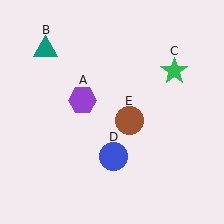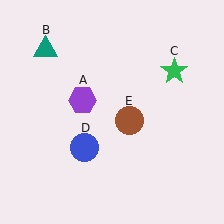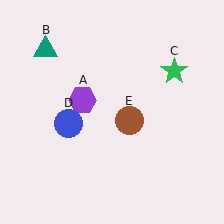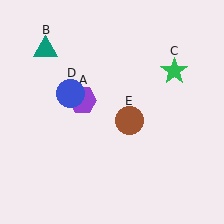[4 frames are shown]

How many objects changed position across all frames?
1 object changed position: blue circle (object D).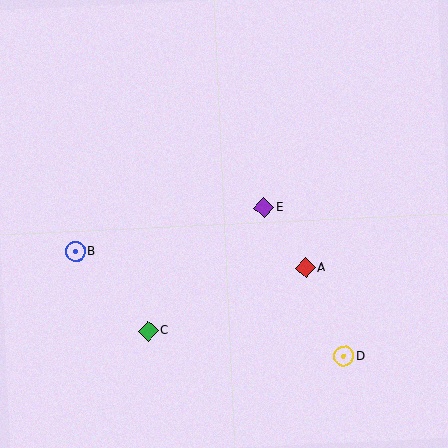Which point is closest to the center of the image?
Point E at (264, 208) is closest to the center.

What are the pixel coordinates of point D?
Point D is at (344, 356).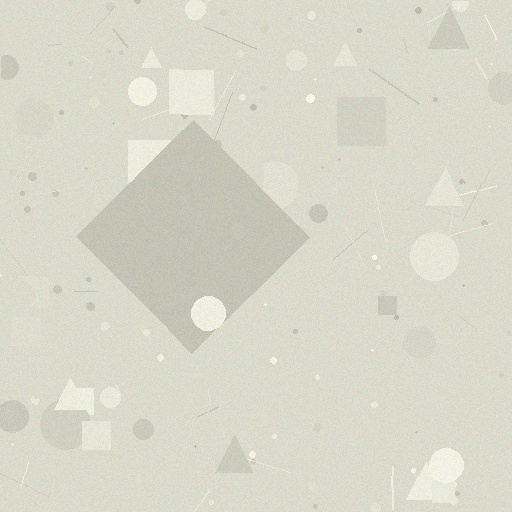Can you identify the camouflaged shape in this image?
The camouflaged shape is a diamond.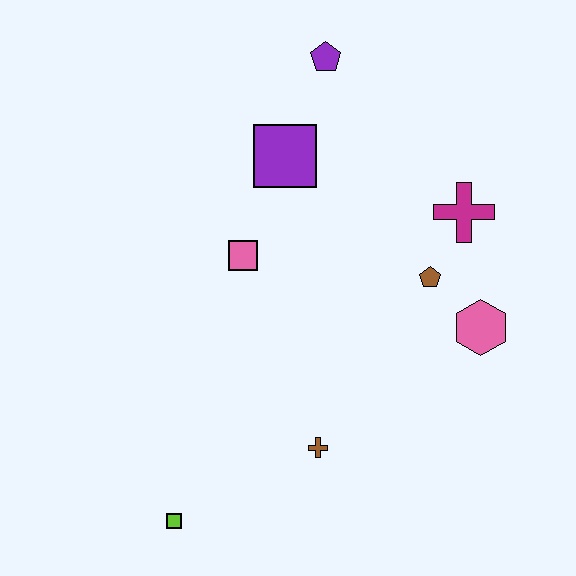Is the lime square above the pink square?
No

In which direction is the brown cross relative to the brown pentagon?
The brown cross is below the brown pentagon.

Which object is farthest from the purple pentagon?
The lime square is farthest from the purple pentagon.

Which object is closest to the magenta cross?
The brown pentagon is closest to the magenta cross.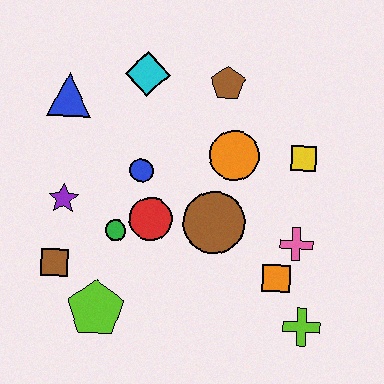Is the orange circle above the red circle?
Yes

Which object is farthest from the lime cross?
The blue triangle is farthest from the lime cross.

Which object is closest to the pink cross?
The orange square is closest to the pink cross.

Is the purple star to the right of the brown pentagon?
No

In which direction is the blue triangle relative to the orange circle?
The blue triangle is to the left of the orange circle.